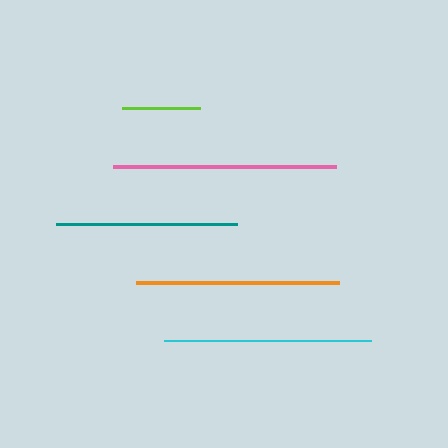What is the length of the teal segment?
The teal segment is approximately 181 pixels long.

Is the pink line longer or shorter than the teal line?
The pink line is longer than the teal line.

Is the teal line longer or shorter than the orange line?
The orange line is longer than the teal line.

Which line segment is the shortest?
The lime line is the shortest at approximately 78 pixels.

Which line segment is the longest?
The pink line is the longest at approximately 224 pixels.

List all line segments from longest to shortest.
From longest to shortest: pink, cyan, orange, teal, lime.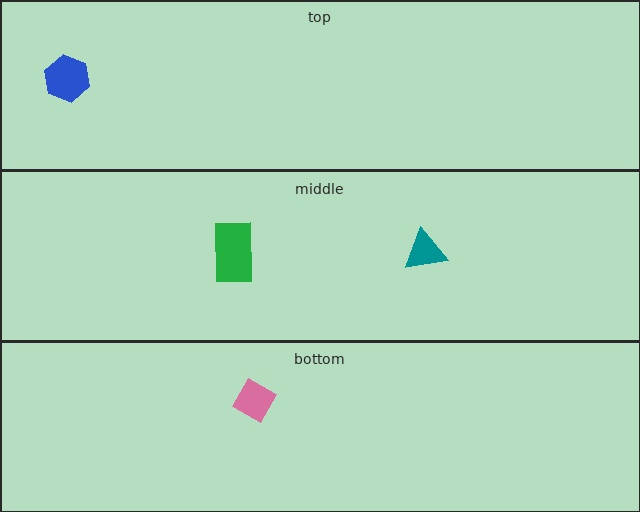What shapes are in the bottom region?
The pink diamond.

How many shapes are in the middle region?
2.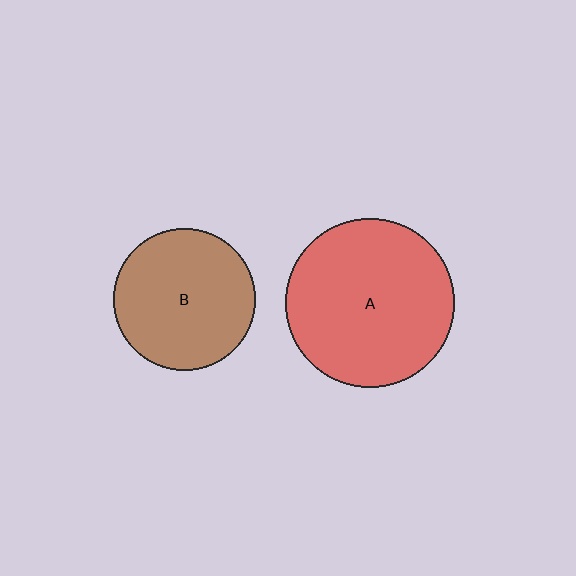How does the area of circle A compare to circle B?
Approximately 1.4 times.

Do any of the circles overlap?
No, none of the circles overlap.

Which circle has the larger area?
Circle A (red).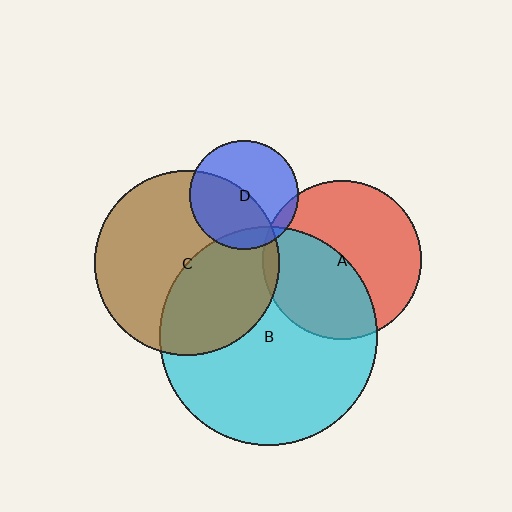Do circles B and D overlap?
Yes.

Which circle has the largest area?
Circle B (cyan).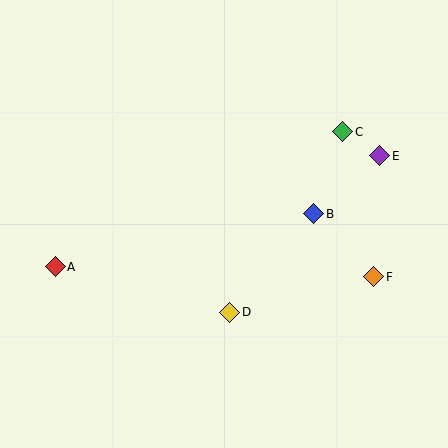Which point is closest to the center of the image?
Point D at (230, 312) is closest to the center.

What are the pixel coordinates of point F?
Point F is at (374, 277).